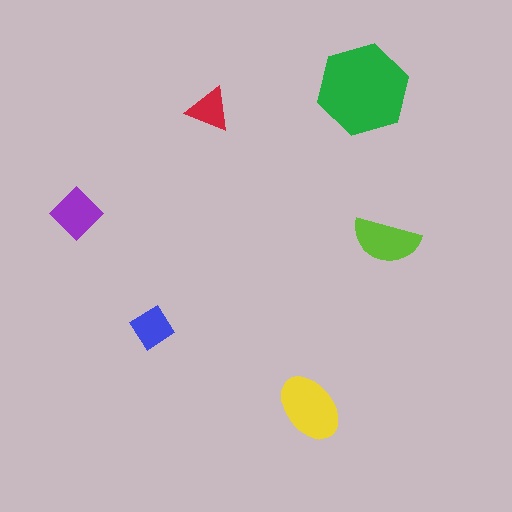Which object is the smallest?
The red triangle.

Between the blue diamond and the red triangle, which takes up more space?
The blue diamond.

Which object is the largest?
The green hexagon.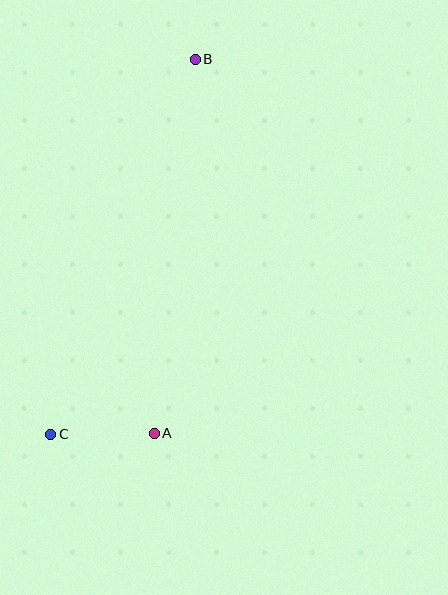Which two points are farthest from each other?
Points B and C are farthest from each other.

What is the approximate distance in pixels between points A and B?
The distance between A and B is approximately 376 pixels.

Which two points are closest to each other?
Points A and C are closest to each other.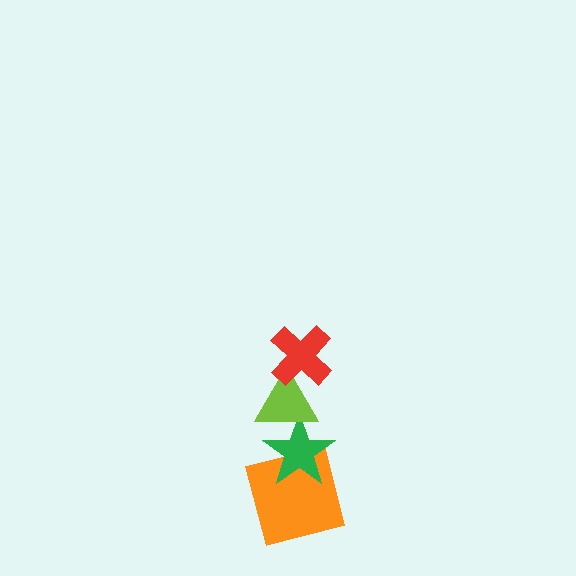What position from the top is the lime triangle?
The lime triangle is 2nd from the top.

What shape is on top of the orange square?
The green star is on top of the orange square.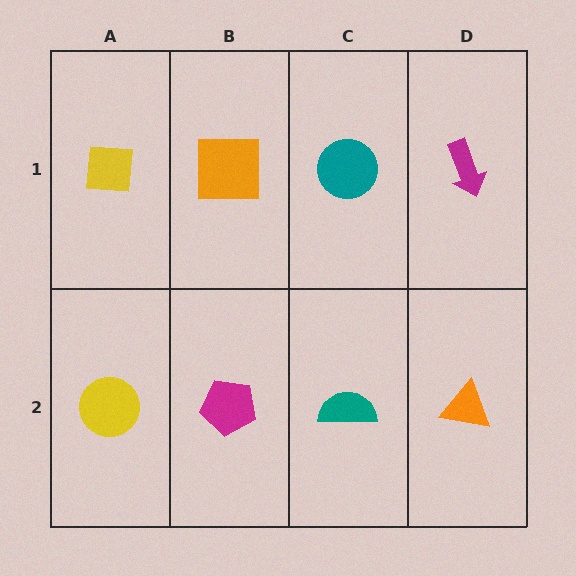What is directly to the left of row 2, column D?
A teal semicircle.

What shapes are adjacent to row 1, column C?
A teal semicircle (row 2, column C), an orange square (row 1, column B), a magenta arrow (row 1, column D).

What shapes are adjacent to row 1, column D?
An orange triangle (row 2, column D), a teal circle (row 1, column C).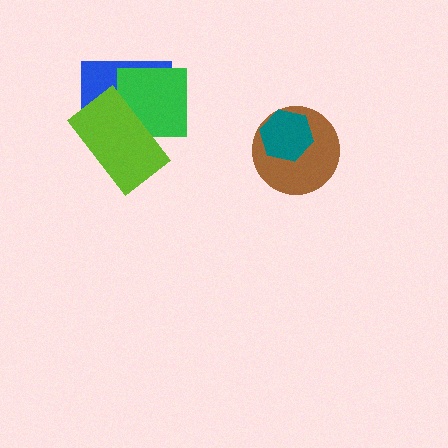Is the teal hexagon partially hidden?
No, no other shape covers it.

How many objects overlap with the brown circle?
1 object overlaps with the brown circle.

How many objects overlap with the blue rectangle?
2 objects overlap with the blue rectangle.